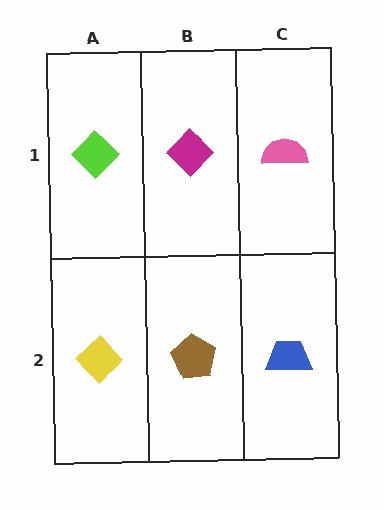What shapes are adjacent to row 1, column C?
A blue trapezoid (row 2, column C), a magenta diamond (row 1, column B).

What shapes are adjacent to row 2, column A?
A lime diamond (row 1, column A), a brown pentagon (row 2, column B).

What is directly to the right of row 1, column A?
A magenta diamond.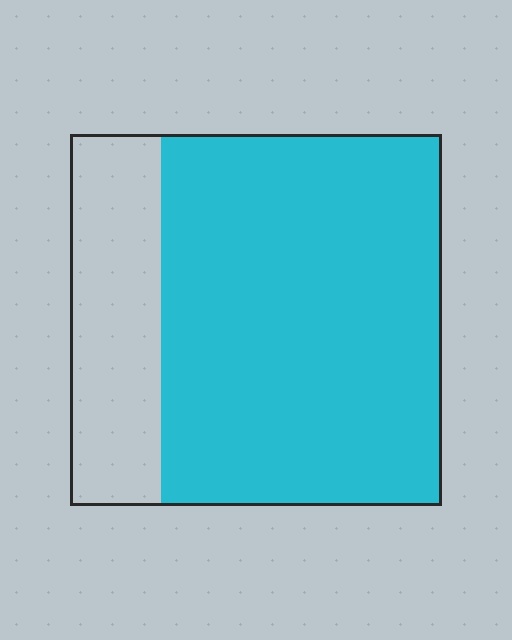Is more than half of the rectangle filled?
Yes.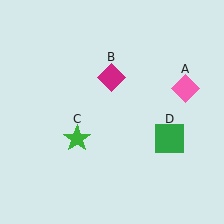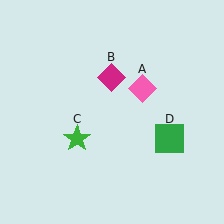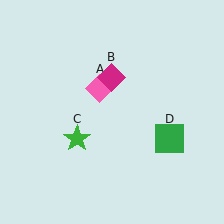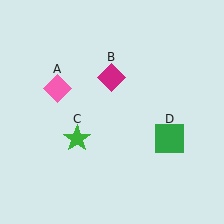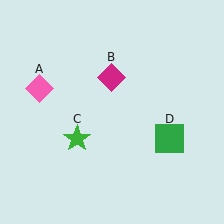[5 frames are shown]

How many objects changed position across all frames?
1 object changed position: pink diamond (object A).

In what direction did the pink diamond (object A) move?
The pink diamond (object A) moved left.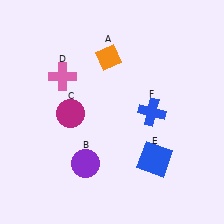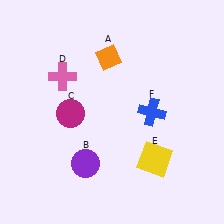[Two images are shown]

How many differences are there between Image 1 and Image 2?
There is 1 difference between the two images.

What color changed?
The square (E) changed from blue in Image 1 to yellow in Image 2.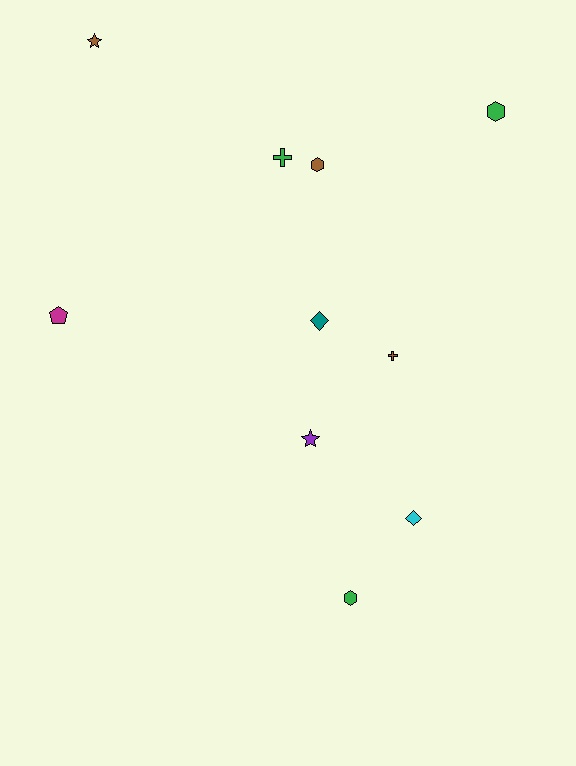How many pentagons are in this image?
There is 1 pentagon.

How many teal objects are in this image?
There is 1 teal object.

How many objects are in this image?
There are 10 objects.